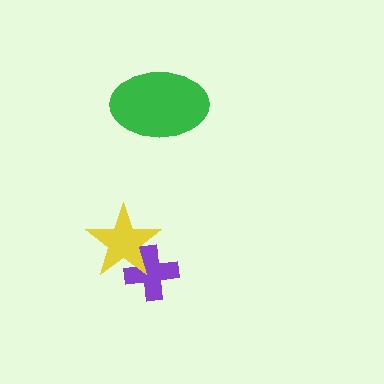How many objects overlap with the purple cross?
1 object overlaps with the purple cross.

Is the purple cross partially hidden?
Yes, it is partially covered by another shape.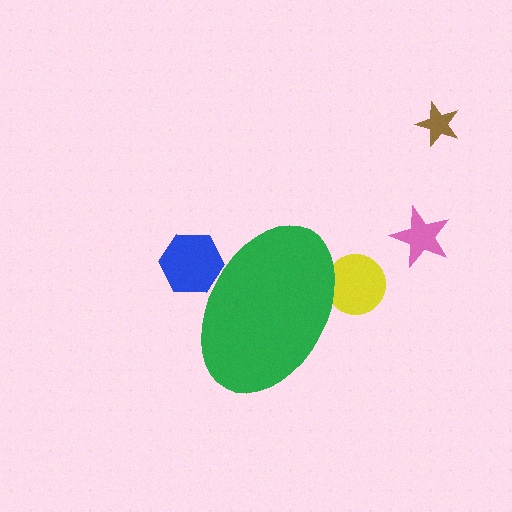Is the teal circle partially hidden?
Yes, the teal circle is partially hidden behind the green ellipse.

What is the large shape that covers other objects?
A green ellipse.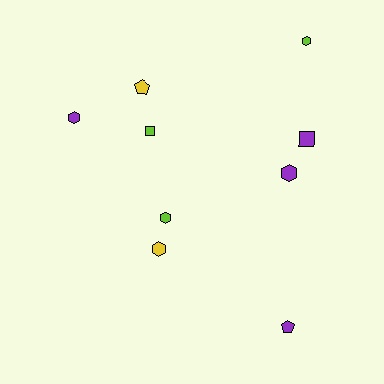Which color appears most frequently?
Purple, with 4 objects.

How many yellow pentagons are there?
There is 1 yellow pentagon.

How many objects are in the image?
There are 9 objects.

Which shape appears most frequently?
Hexagon, with 5 objects.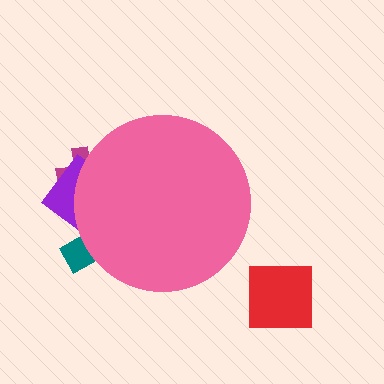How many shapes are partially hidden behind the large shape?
3 shapes are partially hidden.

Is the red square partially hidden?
No, the red square is fully visible.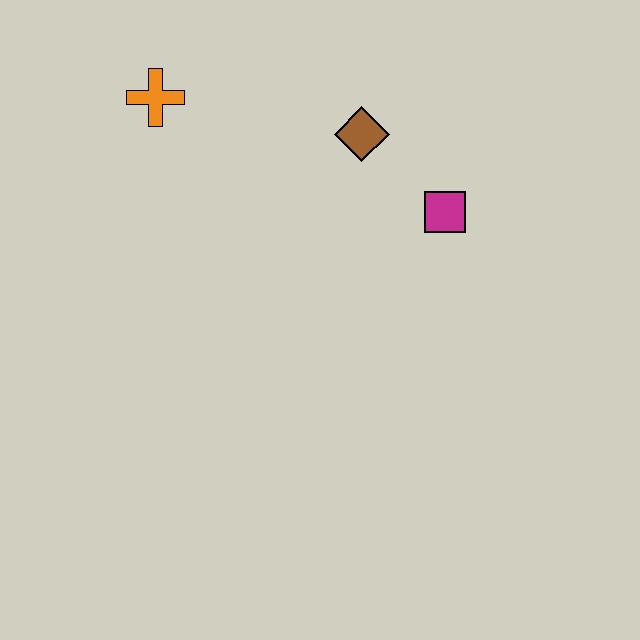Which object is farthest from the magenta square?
The orange cross is farthest from the magenta square.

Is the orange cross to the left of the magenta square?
Yes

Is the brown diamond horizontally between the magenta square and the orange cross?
Yes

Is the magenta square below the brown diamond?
Yes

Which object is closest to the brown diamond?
The magenta square is closest to the brown diamond.